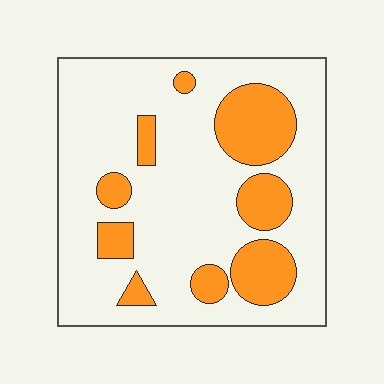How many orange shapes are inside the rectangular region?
9.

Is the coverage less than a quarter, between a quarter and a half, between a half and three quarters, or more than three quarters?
Less than a quarter.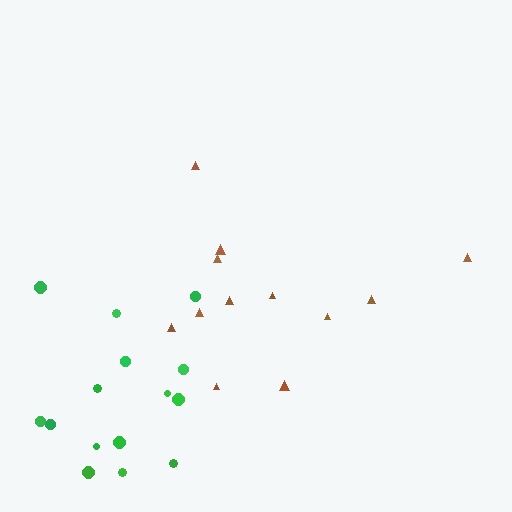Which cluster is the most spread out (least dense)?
Brown.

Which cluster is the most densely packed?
Green.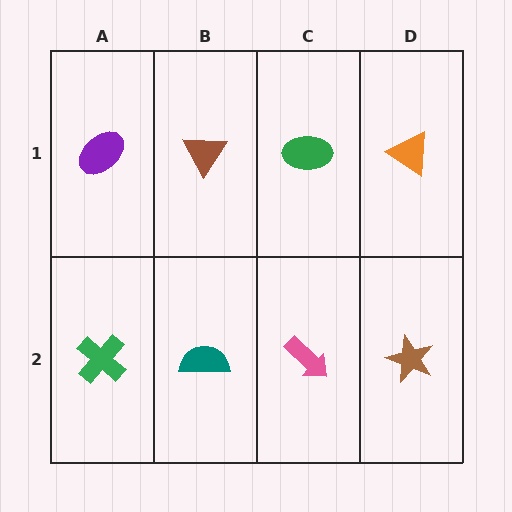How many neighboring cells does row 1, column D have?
2.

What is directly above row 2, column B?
A brown triangle.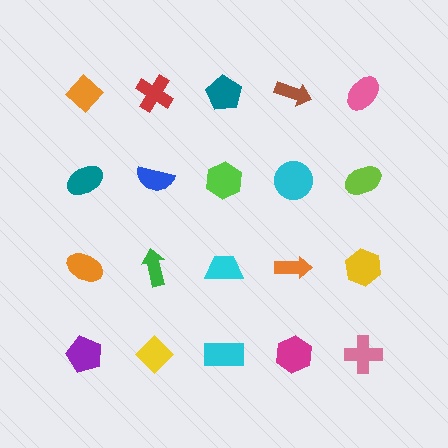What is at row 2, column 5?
A lime ellipse.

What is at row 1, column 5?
A pink ellipse.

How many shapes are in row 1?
5 shapes.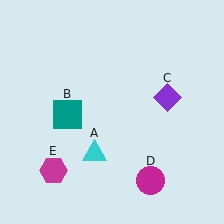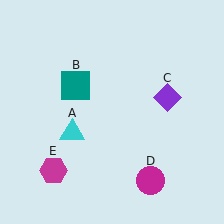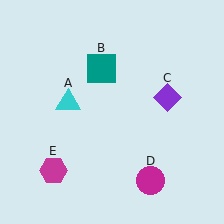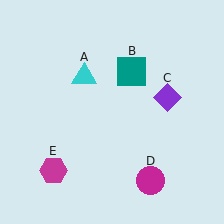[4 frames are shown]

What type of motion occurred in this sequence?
The cyan triangle (object A), teal square (object B) rotated clockwise around the center of the scene.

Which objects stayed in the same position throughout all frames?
Purple diamond (object C) and magenta circle (object D) and magenta hexagon (object E) remained stationary.